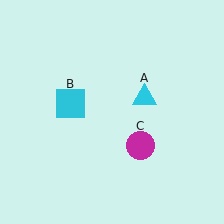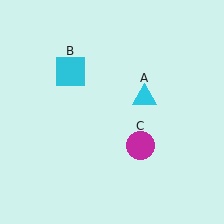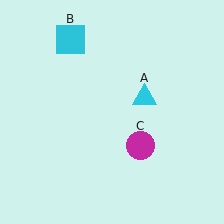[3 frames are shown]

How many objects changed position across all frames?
1 object changed position: cyan square (object B).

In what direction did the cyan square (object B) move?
The cyan square (object B) moved up.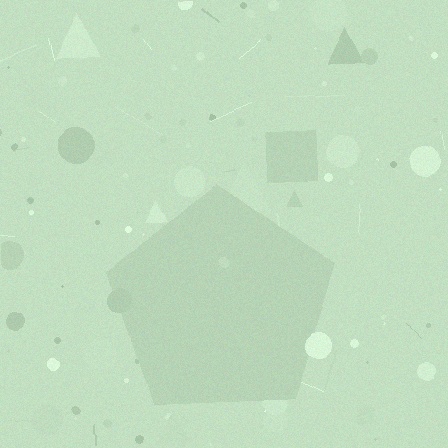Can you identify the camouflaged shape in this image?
The camouflaged shape is a pentagon.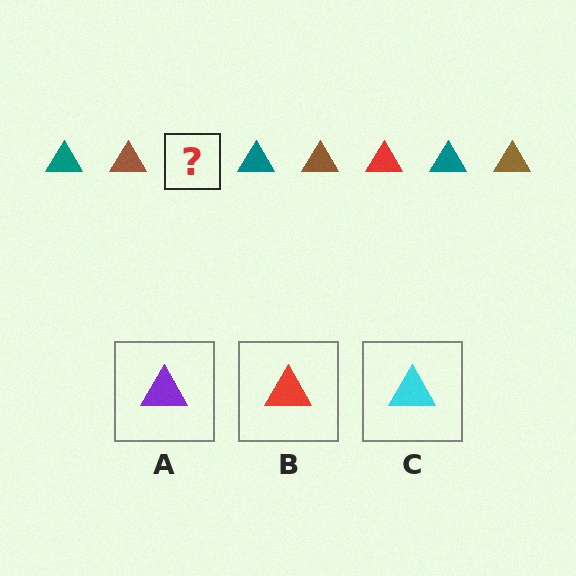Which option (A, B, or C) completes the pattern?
B.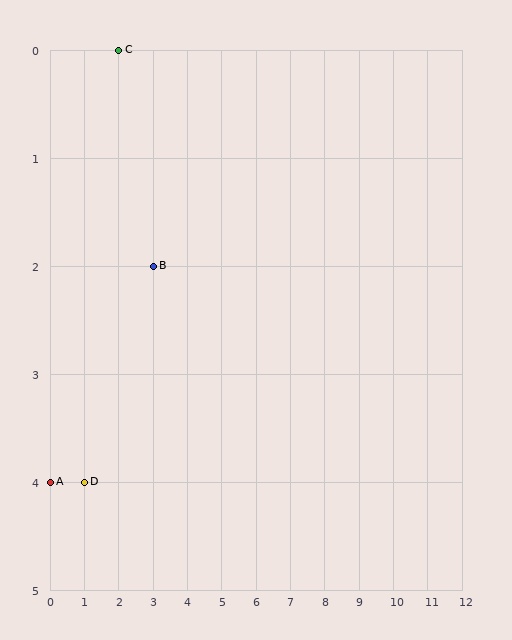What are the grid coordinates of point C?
Point C is at grid coordinates (2, 0).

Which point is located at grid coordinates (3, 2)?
Point B is at (3, 2).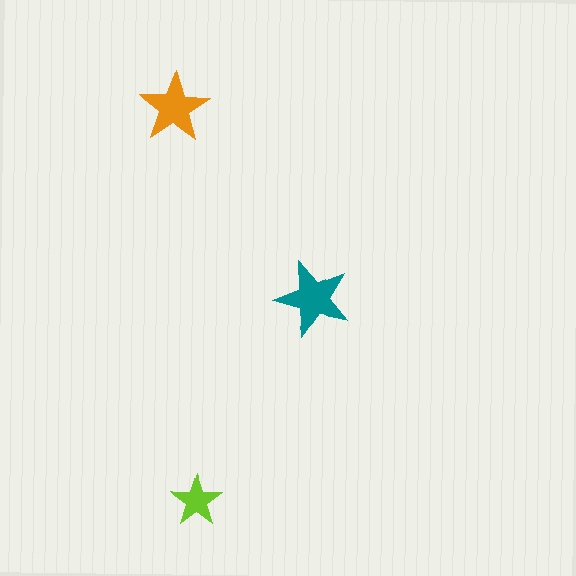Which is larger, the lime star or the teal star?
The teal one.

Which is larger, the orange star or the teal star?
The teal one.